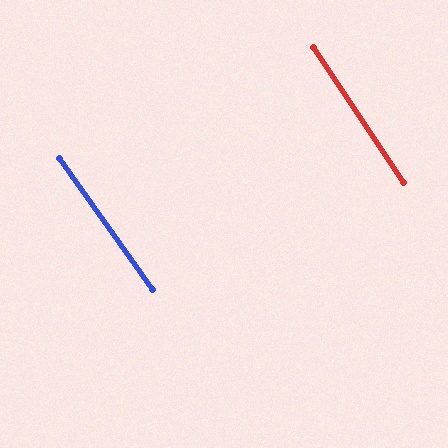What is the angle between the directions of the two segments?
Approximately 2 degrees.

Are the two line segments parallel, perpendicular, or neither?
Parallel — their directions differ by only 1.7°.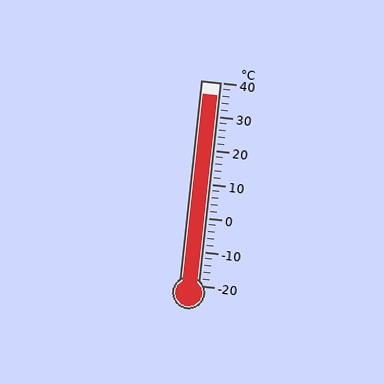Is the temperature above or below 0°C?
The temperature is above 0°C.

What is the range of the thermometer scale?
The thermometer scale ranges from -20°C to 40°C.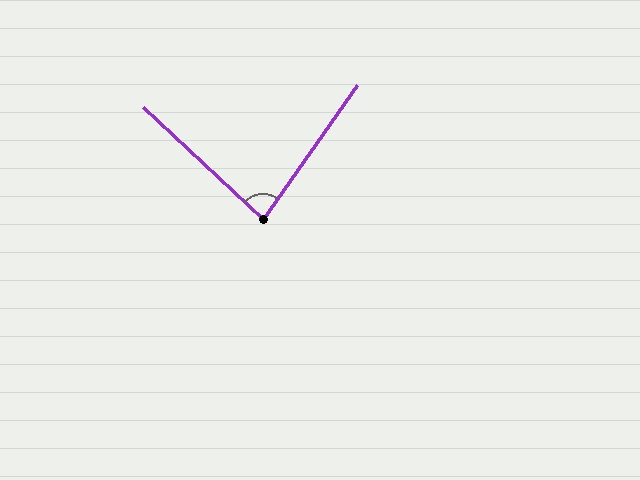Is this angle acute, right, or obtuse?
It is acute.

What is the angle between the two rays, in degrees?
Approximately 82 degrees.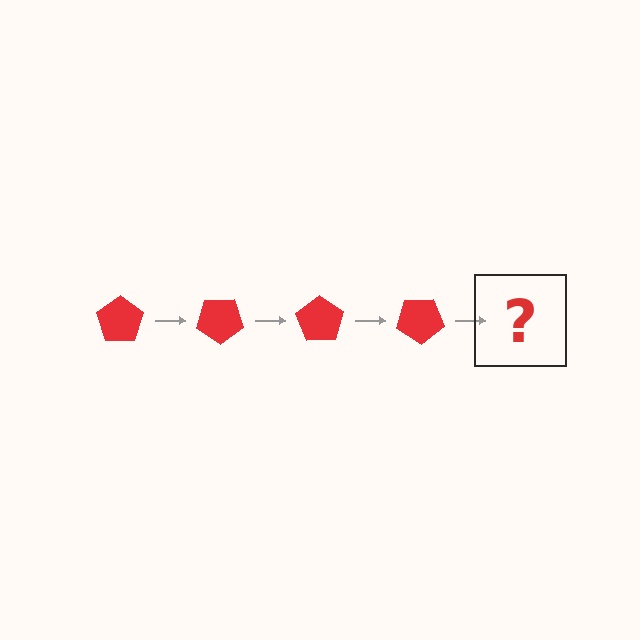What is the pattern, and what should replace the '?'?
The pattern is that the pentagon rotates 35 degrees each step. The '?' should be a red pentagon rotated 140 degrees.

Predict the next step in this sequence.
The next step is a red pentagon rotated 140 degrees.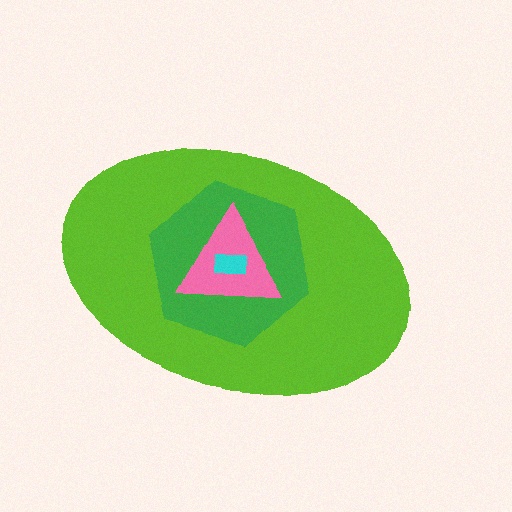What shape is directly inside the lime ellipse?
The green hexagon.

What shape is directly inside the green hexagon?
The pink triangle.